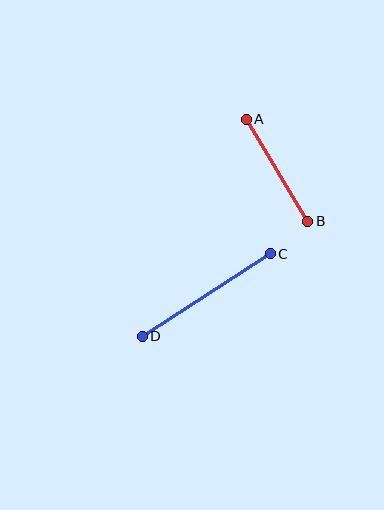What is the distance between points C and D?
The distance is approximately 152 pixels.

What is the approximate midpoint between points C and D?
The midpoint is at approximately (206, 295) pixels.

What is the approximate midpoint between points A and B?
The midpoint is at approximately (277, 170) pixels.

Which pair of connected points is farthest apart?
Points C and D are farthest apart.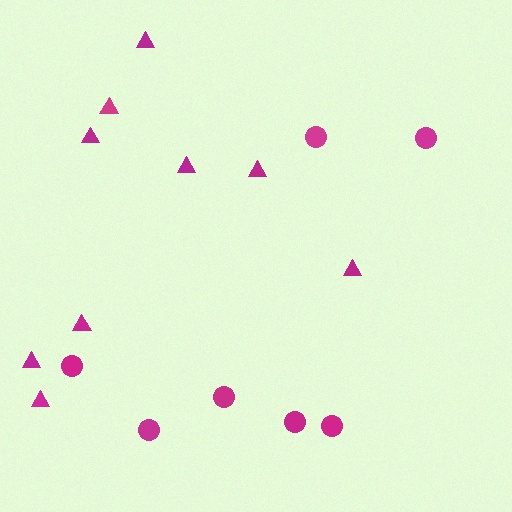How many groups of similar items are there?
There are 2 groups: one group of triangles (9) and one group of circles (7).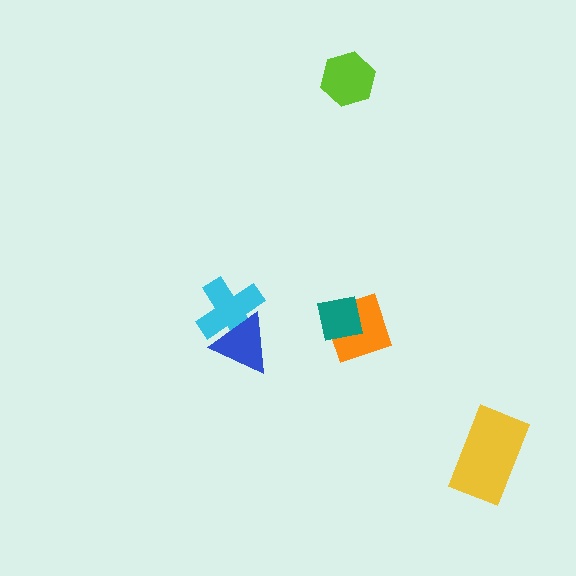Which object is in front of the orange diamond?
The teal square is in front of the orange diamond.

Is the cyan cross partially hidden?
Yes, it is partially covered by another shape.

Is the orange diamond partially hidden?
Yes, it is partially covered by another shape.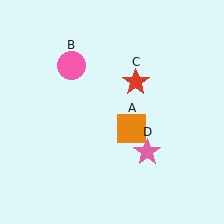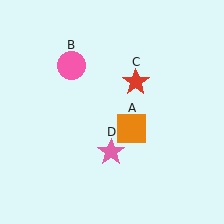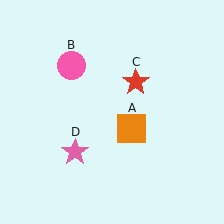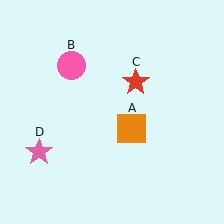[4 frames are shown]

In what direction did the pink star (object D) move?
The pink star (object D) moved left.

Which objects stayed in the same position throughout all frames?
Orange square (object A) and pink circle (object B) and red star (object C) remained stationary.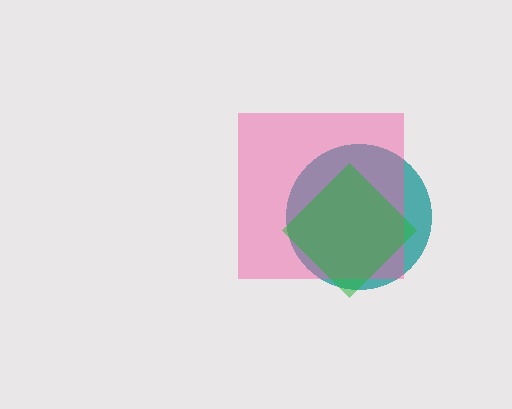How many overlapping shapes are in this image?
There are 3 overlapping shapes in the image.